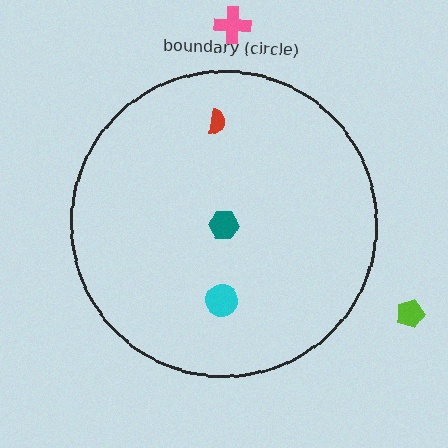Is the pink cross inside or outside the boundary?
Outside.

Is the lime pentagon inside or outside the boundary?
Outside.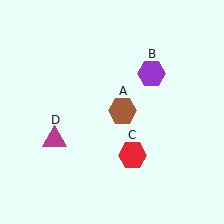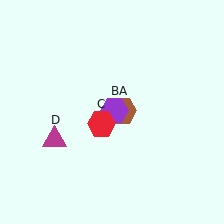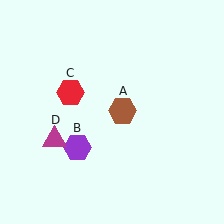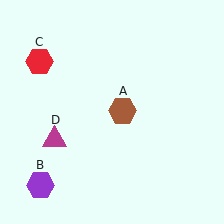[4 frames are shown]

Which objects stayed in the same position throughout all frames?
Brown hexagon (object A) and magenta triangle (object D) remained stationary.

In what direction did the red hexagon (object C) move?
The red hexagon (object C) moved up and to the left.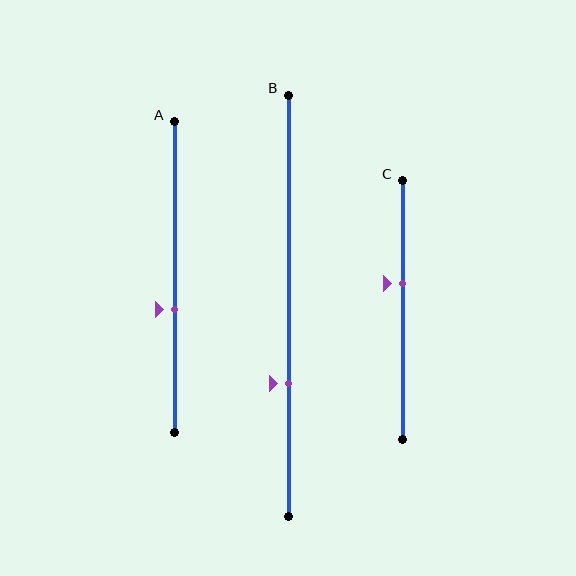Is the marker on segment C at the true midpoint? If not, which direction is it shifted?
No, the marker on segment C is shifted upward by about 10% of the segment length.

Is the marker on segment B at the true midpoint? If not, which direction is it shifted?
No, the marker on segment B is shifted downward by about 19% of the segment length.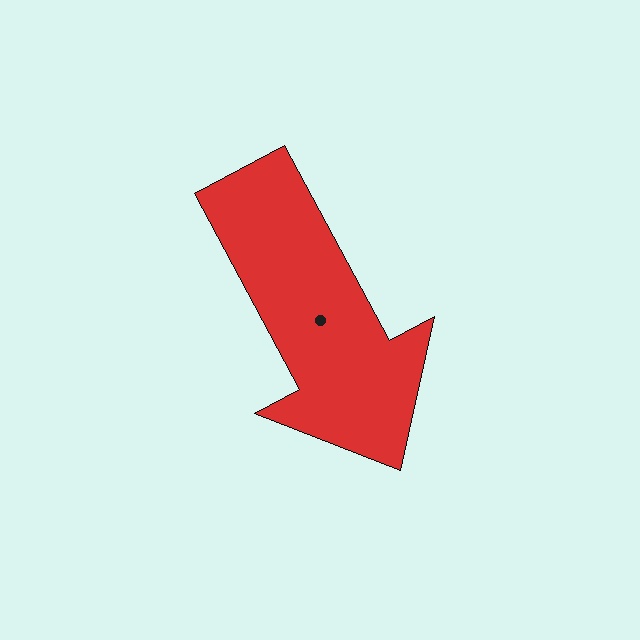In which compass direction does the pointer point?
Southeast.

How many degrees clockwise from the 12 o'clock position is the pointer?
Approximately 152 degrees.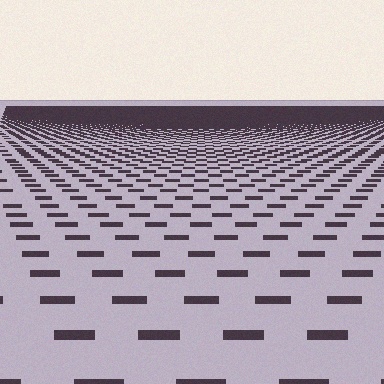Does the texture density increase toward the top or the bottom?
Density increases toward the top.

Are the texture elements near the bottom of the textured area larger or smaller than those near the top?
Larger. Near the bottom, elements are closer to the viewer and appear at a bigger on-screen size.